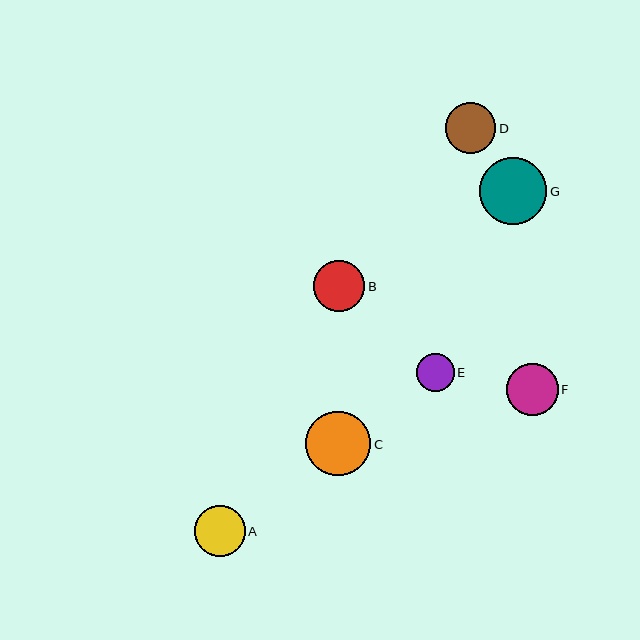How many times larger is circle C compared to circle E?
Circle C is approximately 1.7 times the size of circle E.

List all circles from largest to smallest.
From largest to smallest: G, C, F, B, D, A, E.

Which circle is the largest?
Circle G is the largest with a size of approximately 67 pixels.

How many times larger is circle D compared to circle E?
Circle D is approximately 1.3 times the size of circle E.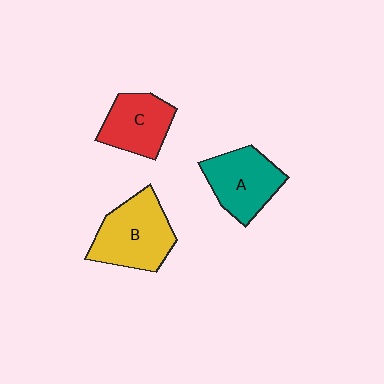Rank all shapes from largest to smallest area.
From largest to smallest: B (yellow), A (teal), C (red).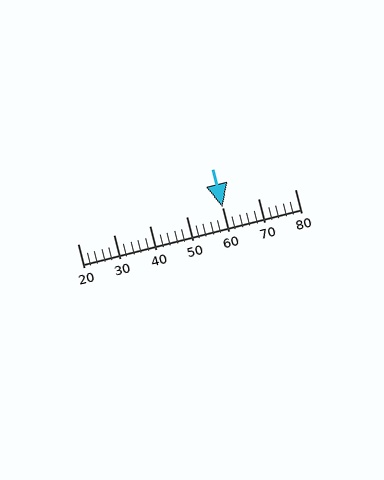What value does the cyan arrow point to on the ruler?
The cyan arrow points to approximately 60.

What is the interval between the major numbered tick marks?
The major tick marks are spaced 10 units apart.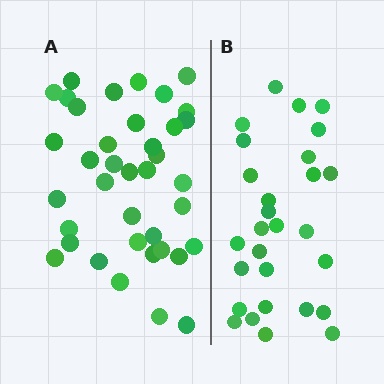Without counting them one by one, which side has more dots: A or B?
Region A (the left region) has more dots.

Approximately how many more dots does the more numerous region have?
Region A has roughly 10 or so more dots than region B.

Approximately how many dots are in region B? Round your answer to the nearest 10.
About 30 dots. (The exact count is 28, which rounds to 30.)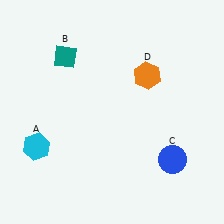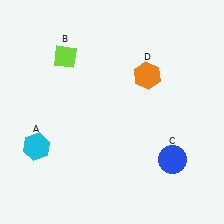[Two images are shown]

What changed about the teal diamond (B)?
In Image 1, B is teal. In Image 2, it changed to lime.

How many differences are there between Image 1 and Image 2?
There is 1 difference between the two images.